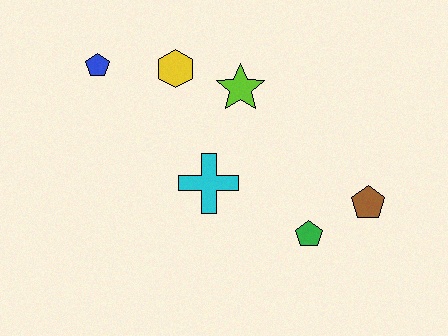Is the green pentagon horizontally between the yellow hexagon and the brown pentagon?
Yes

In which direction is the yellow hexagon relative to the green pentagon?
The yellow hexagon is above the green pentagon.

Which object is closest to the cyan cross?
The lime star is closest to the cyan cross.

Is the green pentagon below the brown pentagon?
Yes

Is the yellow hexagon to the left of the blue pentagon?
No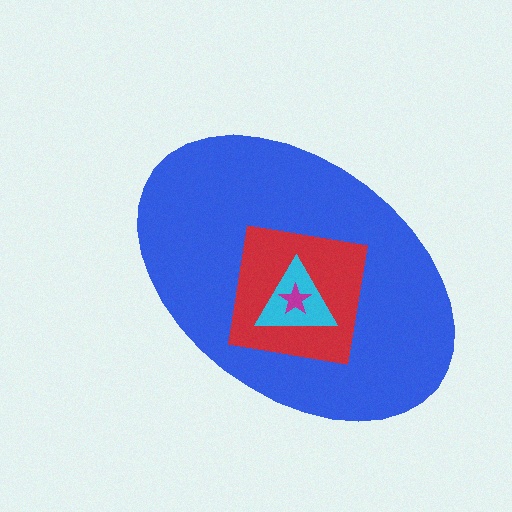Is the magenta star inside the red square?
Yes.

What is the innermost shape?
The magenta star.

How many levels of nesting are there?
4.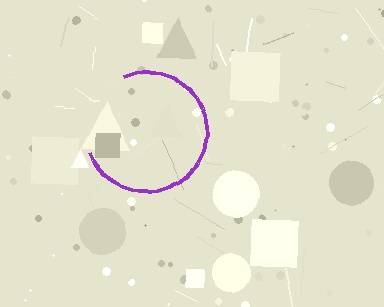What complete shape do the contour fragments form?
The contour fragments form a circle.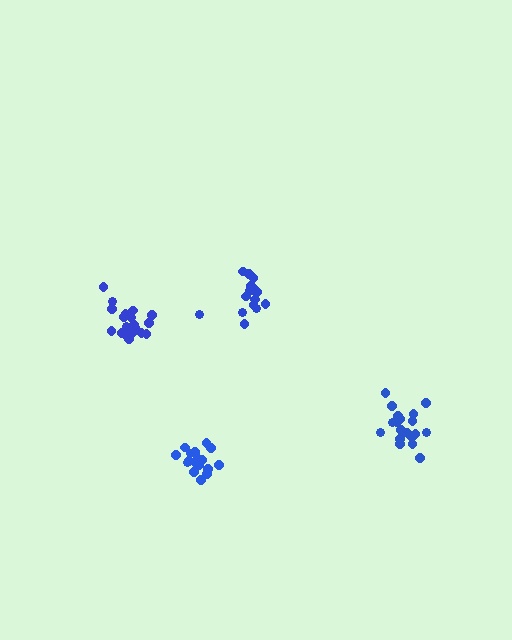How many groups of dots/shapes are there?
There are 4 groups.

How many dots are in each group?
Group 1: 20 dots, Group 2: 20 dots, Group 3: 20 dots, Group 4: 16 dots (76 total).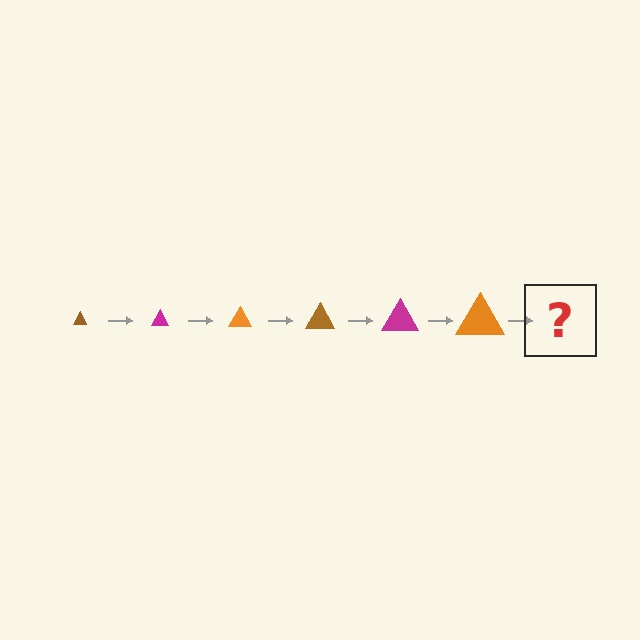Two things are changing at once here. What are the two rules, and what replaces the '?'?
The two rules are that the triangle grows larger each step and the color cycles through brown, magenta, and orange. The '?' should be a brown triangle, larger than the previous one.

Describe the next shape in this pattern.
It should be a brown triangle, larger than the previous one.